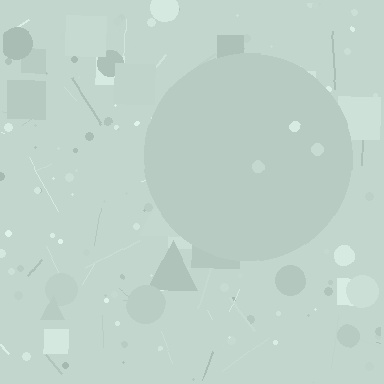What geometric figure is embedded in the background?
A circle is embedded in the background.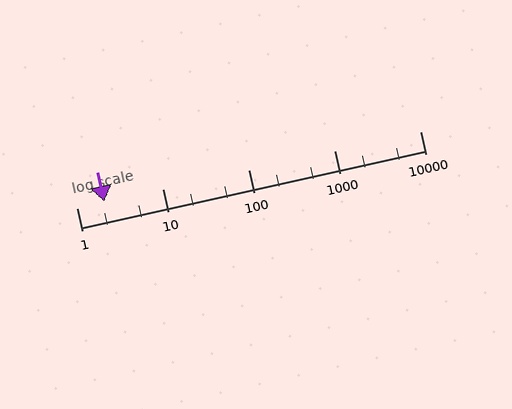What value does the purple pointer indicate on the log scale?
The pointer indicates approximately 2.1.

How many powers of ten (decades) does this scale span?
The scale spans 4 decades, from 1 to 10000.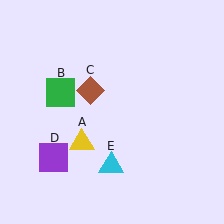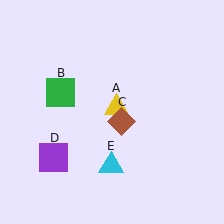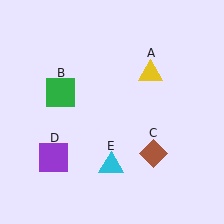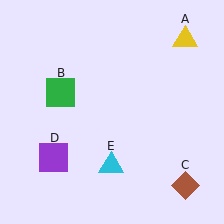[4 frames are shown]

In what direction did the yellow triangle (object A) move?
The yellow triangle (object A) moved up and to the right.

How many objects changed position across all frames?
2 objects changed position: yellow triangle (object A), brown diamond (object C).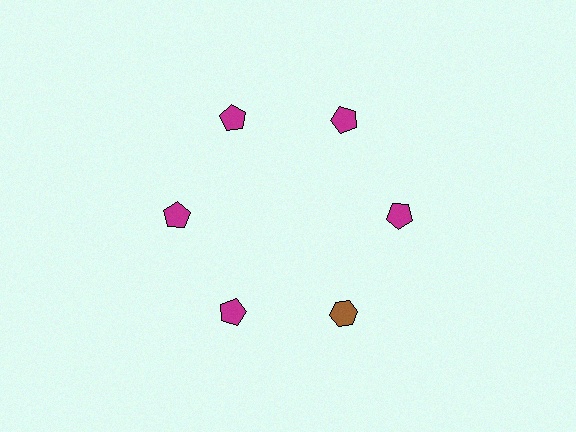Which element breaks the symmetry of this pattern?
The brown hexagon at roughly the 5 o'clock position breaks the symmetry. All other shapes are magenta pentagons.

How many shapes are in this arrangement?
There are 6 shapes arranged in a ring pattern.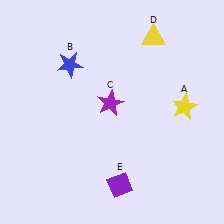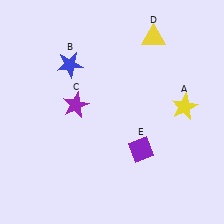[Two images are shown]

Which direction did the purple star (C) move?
The purple star (C) moved left.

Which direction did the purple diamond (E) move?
The purple diamond (E) moved up.